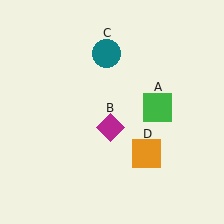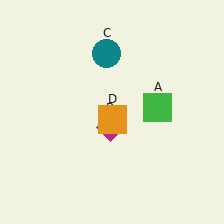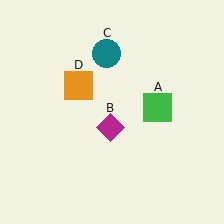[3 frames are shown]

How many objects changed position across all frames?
1 object changed position: orange square (object D).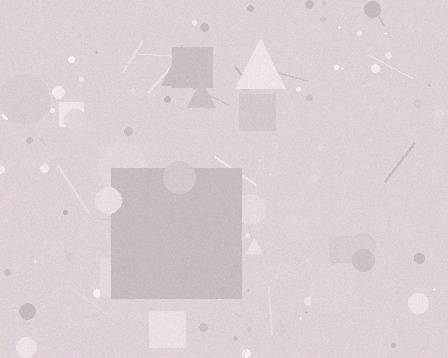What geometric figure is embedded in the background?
A square is embedded in the background.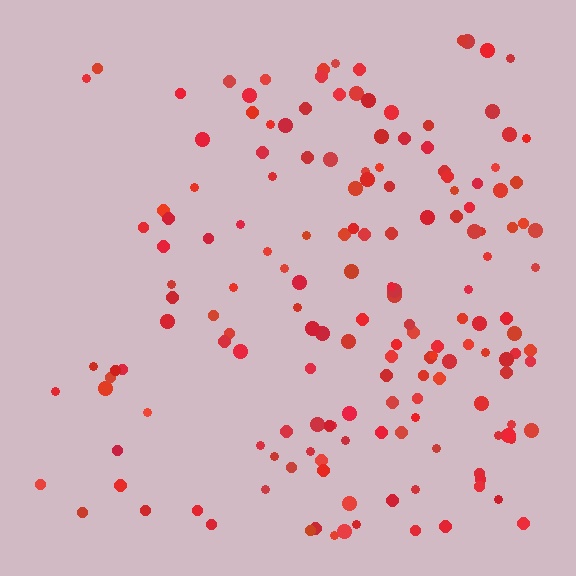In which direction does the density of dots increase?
From left to right, with the right side densest.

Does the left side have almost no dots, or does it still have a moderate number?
Still a moderate number, just noticeably fewer than the right.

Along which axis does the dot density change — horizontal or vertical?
Horizontal.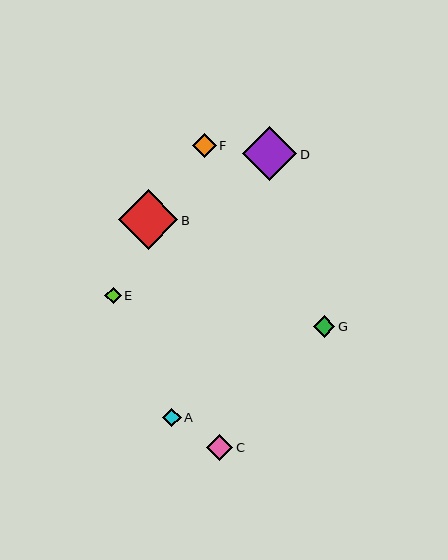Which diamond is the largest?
Diamond B is the largest with a size of approximately 59 pixels.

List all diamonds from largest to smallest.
From largest to smallest: B, D, C, F, G, A, E.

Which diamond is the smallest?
Diamond E is the smallest with a size of approximately 16 pixels.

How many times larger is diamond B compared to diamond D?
Diamond B is approximately 1.1 times the size of diamond D.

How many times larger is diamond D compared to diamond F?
Diamond D is approximately 2.2 times the size of diamond F.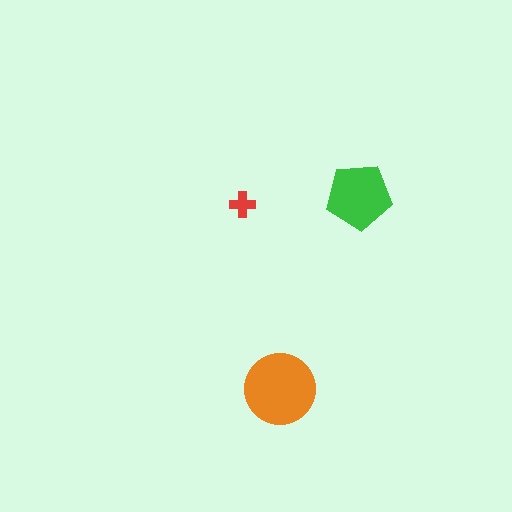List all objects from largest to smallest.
The orange circle, the green pentagon, the red cross.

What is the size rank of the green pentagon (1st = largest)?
2nd.